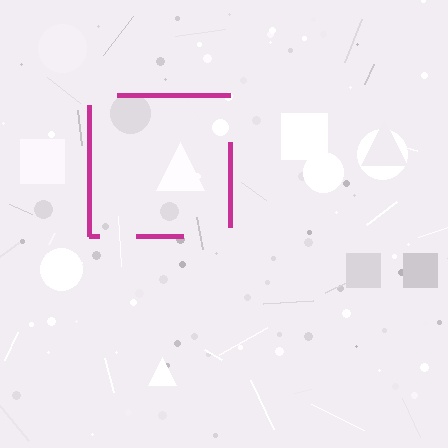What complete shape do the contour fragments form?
The contour fragments form a square.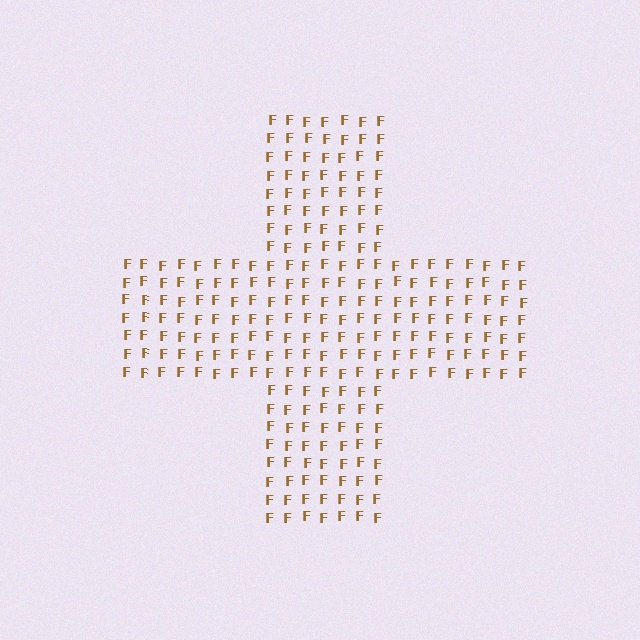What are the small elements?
The small elements are letter F's.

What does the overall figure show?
The overall figure shows a cross.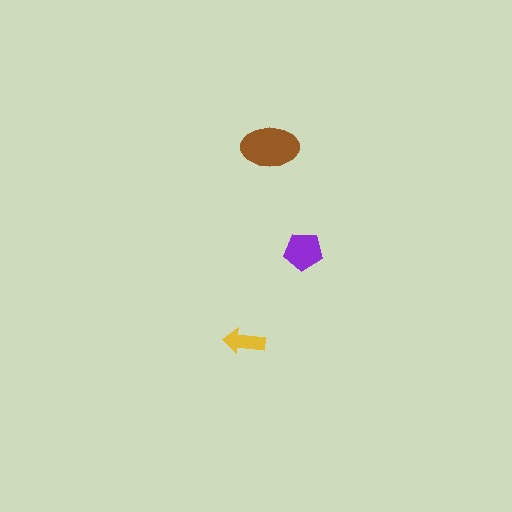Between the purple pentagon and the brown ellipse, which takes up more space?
The brown ellipse.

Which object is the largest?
The brown ellipse.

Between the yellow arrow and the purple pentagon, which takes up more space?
The purple pentagon.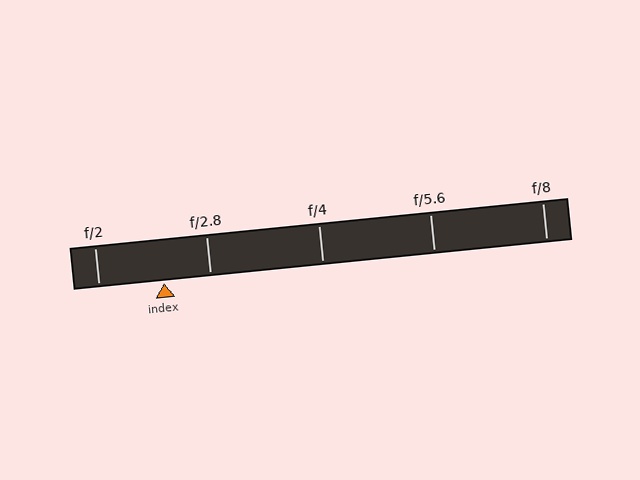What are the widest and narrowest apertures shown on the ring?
The widest aperture shown is f/2 and the narrowest is f/8.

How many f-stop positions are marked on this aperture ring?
There are 5 f-stop positions marked.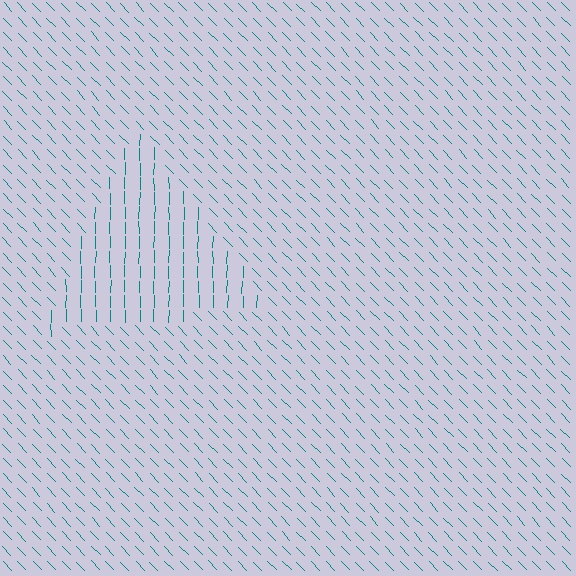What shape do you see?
I see a triangle.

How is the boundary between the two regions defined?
The boundary is defined purely by a change in line orientation (approximately 45 degrees difference). All lines are the same color and thickness.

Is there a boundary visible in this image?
Yes, there is a texture boundary formed by a change in line orientation.